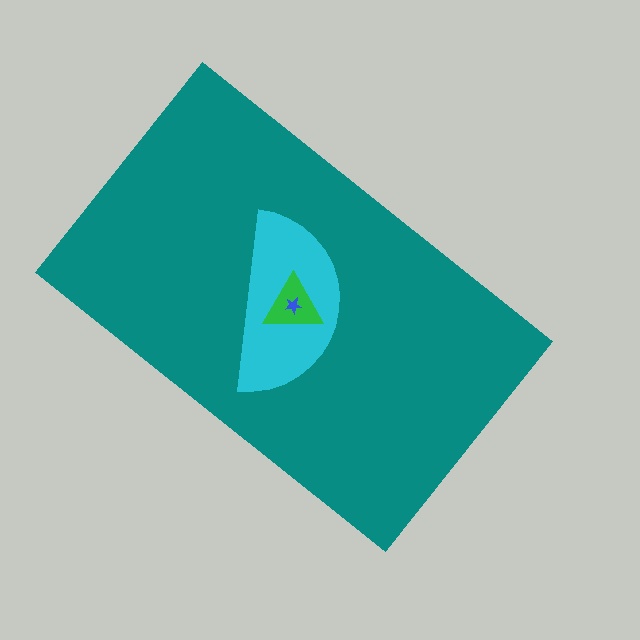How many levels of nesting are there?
4.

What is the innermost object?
The blue star.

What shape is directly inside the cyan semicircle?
The green triangle.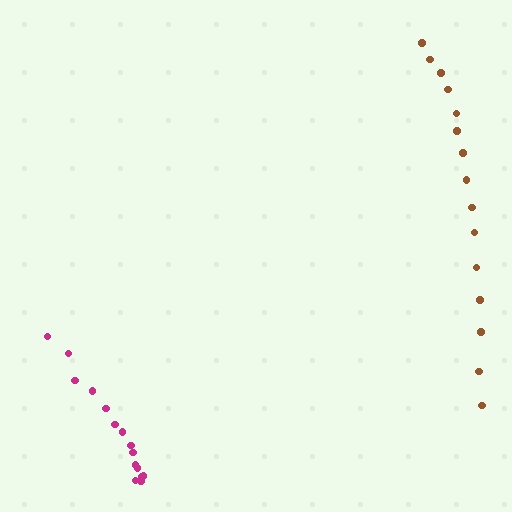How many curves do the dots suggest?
There are 2 distinct paths.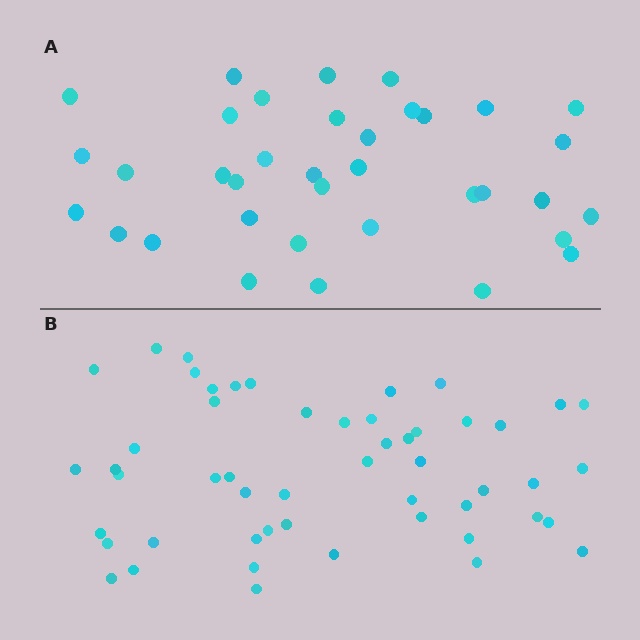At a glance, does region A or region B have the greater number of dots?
Region B (the bottom region) has more dots.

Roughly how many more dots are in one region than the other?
Region B has approximately 15 more dots than region A.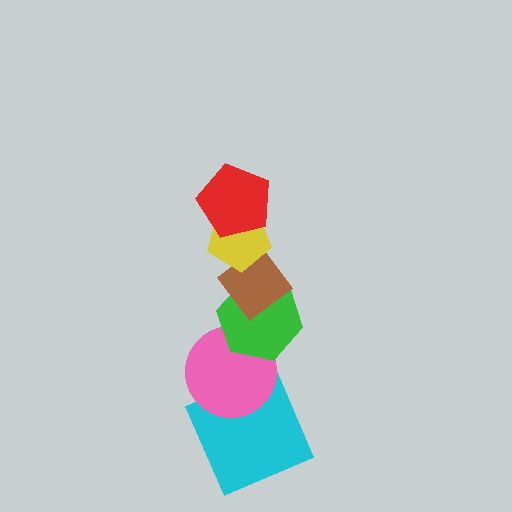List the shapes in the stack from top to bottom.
From top to bottom: the red pentagon, the yellow pentagon, the brown diamond, the green hexagon, the pink circle, the cyan square.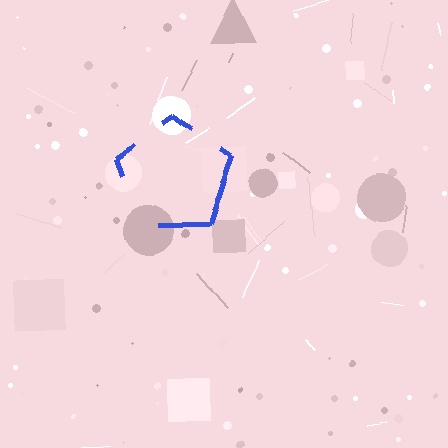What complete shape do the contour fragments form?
The contour fragments form a pentagon.